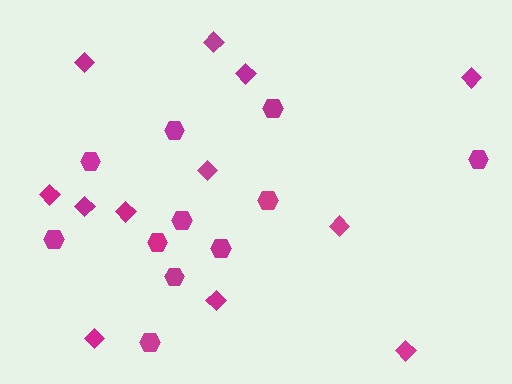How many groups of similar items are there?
There are 2 groups: one group of diamonds (12) and one group of hexagons (11).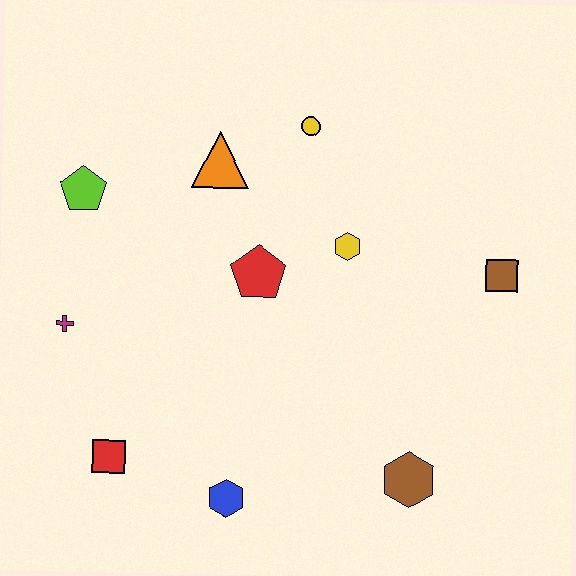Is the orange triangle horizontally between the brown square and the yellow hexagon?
No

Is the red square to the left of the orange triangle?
Yes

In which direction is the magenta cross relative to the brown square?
The magenta cross is to the left of the brown square.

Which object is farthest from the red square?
The brown square is farthest from the red square.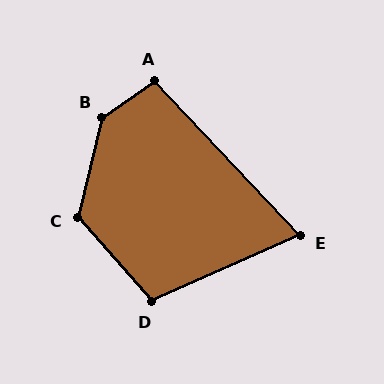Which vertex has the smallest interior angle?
E, at approximately 71 degrees.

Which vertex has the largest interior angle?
B, at approximately 138 degrees.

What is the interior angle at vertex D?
Approximately 107 degrees (obtuse).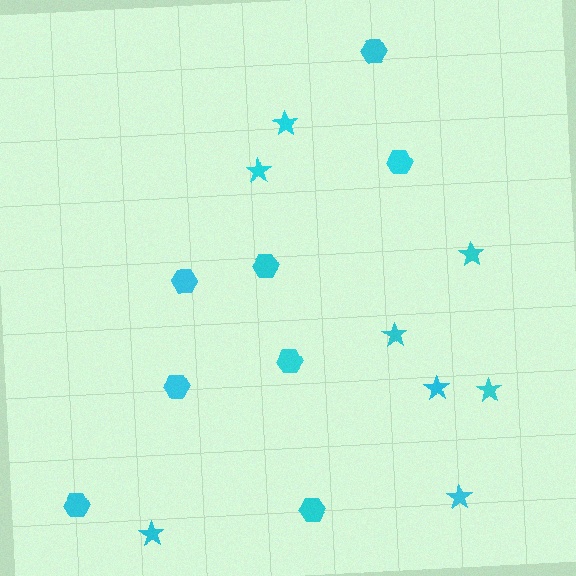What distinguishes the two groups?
There are 2 groups: one group of stars (8) and one group of hexagons (8).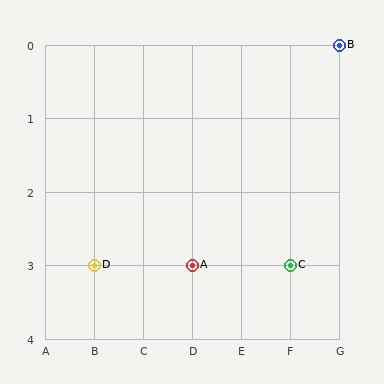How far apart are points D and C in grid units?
Points D and C are 4 columns apart.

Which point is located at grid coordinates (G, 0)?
Point B is at (G, 0).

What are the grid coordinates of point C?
Point C is at grid coordinates (F, 3).